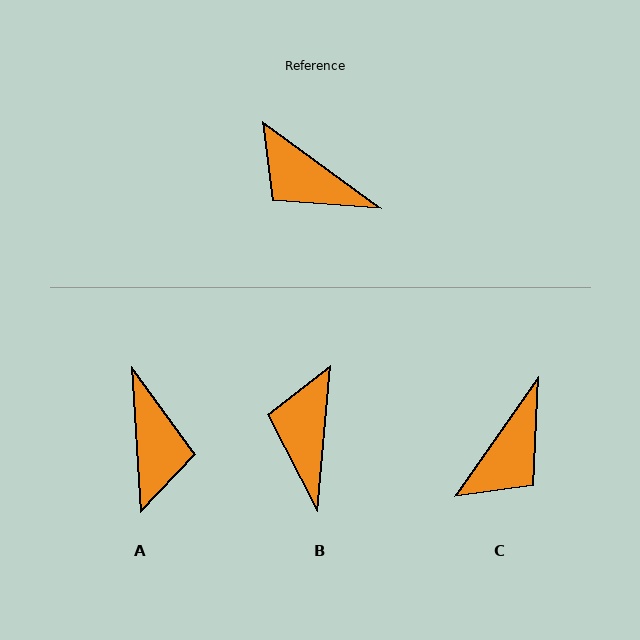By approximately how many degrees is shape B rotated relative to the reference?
Approximately 59 degrees clockwise.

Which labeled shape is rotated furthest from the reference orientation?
A, about 130 degrees away.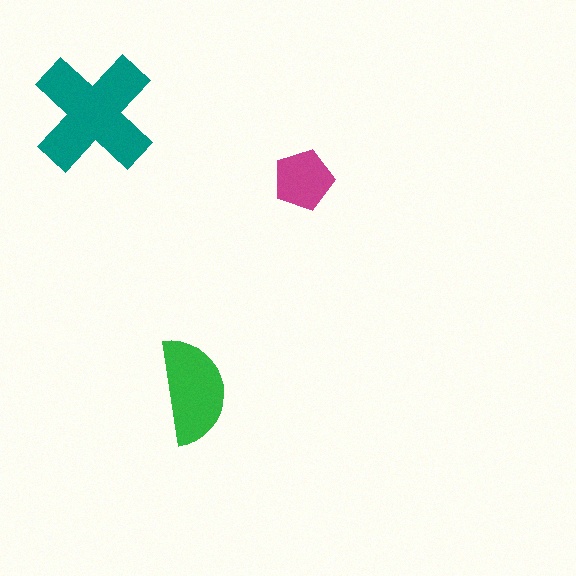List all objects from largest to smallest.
The teal cross, the green semicircle, the magenta pentagon.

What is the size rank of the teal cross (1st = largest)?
1st.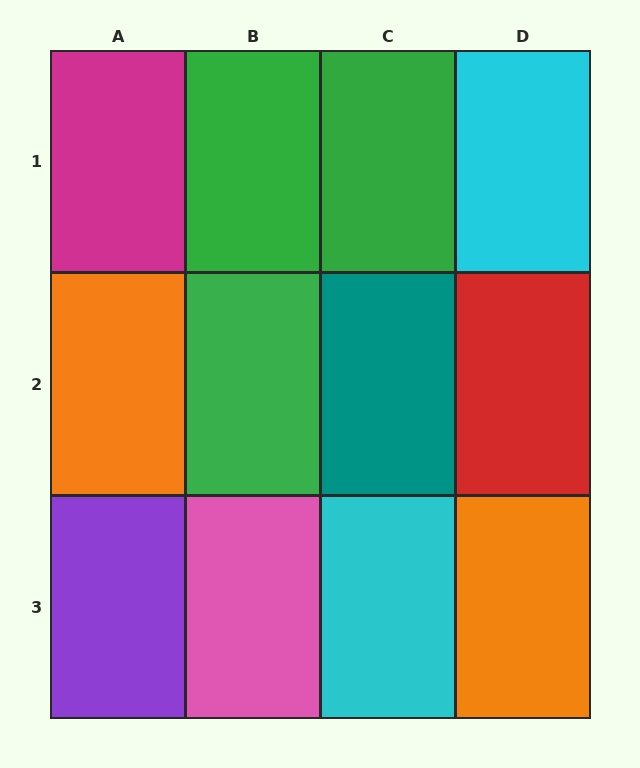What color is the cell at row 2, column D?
Red.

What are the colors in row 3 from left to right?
Purple, pink, cyan, orange.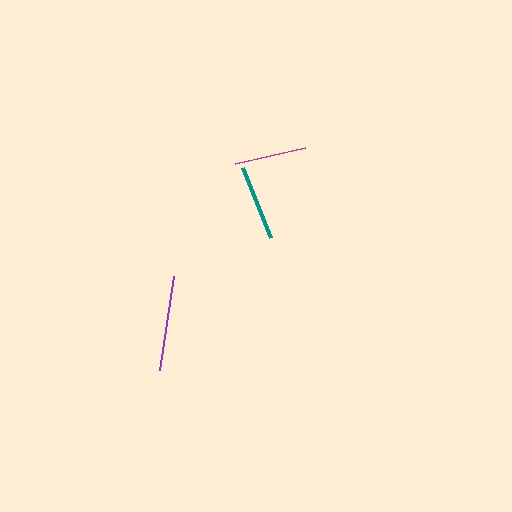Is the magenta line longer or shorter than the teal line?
The teal line is longer than the magenta line.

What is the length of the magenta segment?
The magenta segment is approximately 71 pixels long.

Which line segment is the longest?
The purple line is the longest at approximately 94 pixels.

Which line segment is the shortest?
The magenta line is the shortest at approximately 71 pixels.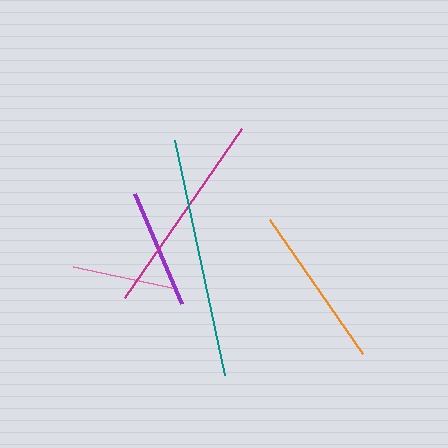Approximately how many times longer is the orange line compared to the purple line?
The orange line is approximately 1.4 times the length of the purple line.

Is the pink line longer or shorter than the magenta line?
The magenta line is longer than the pink line.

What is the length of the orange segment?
The orange segment is approximately 162 pixels long.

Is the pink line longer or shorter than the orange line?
The orange line is longer than the pink line.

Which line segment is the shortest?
The pink line is the shortest at approximately 105 pixels.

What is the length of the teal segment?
The teal segment is approximately 241 pixels long.